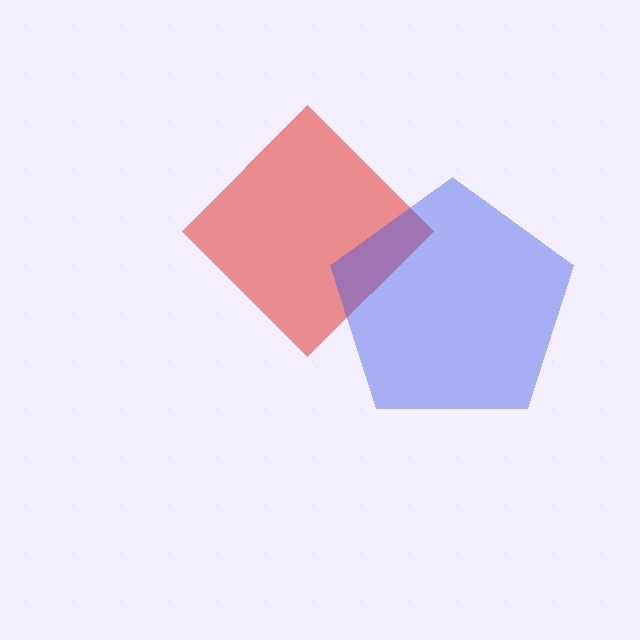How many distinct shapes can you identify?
There are 2 distinct shapes: a red diamond, a blue pentagon.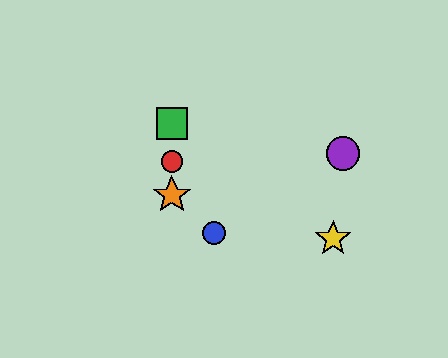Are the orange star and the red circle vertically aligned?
Yes, both are at x≈172.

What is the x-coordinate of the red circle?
The red circle is at x≈172.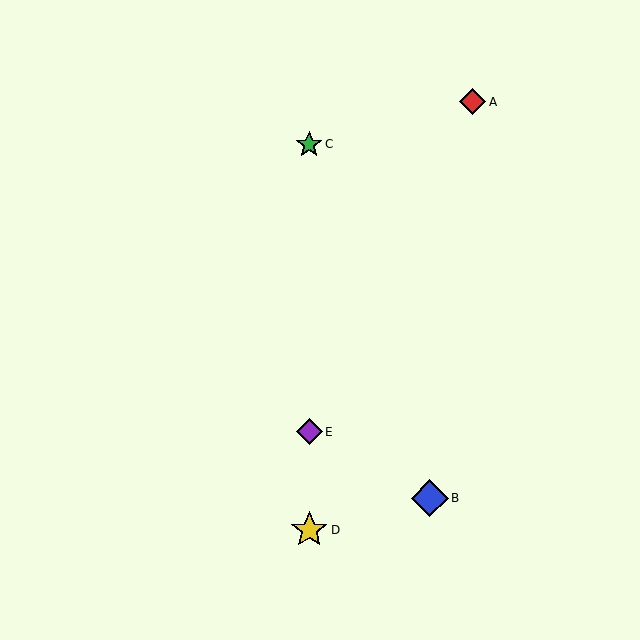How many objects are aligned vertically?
3 objects (C, D, E) are aligned vertically.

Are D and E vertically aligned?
Yes, both are at x≈309.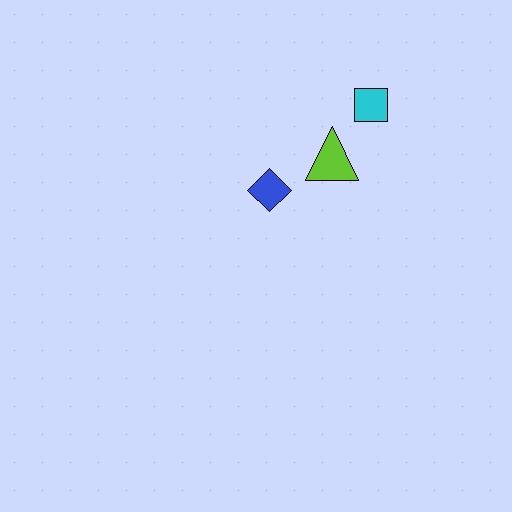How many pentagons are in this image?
There are no pentagons.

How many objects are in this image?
There are 3 objects.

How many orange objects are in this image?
There are no orange objects.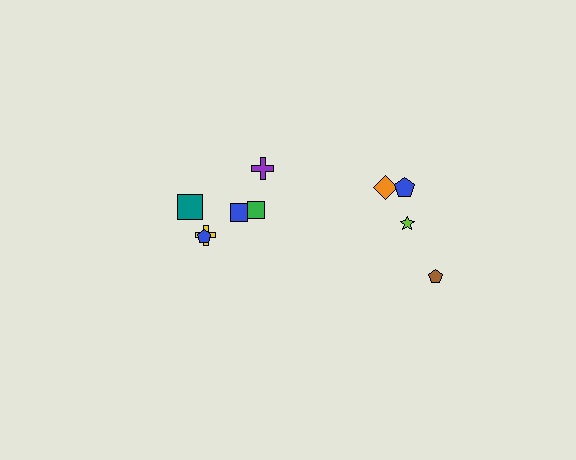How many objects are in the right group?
There are 4 objects.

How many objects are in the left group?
There are 6 objects.